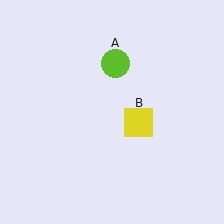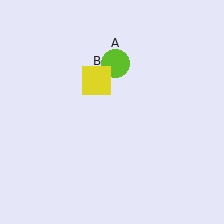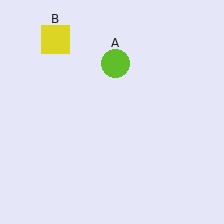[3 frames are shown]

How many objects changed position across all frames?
1 object changed position: yellow square (object B).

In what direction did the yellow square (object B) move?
The yellow square (object B) moved up and to the left.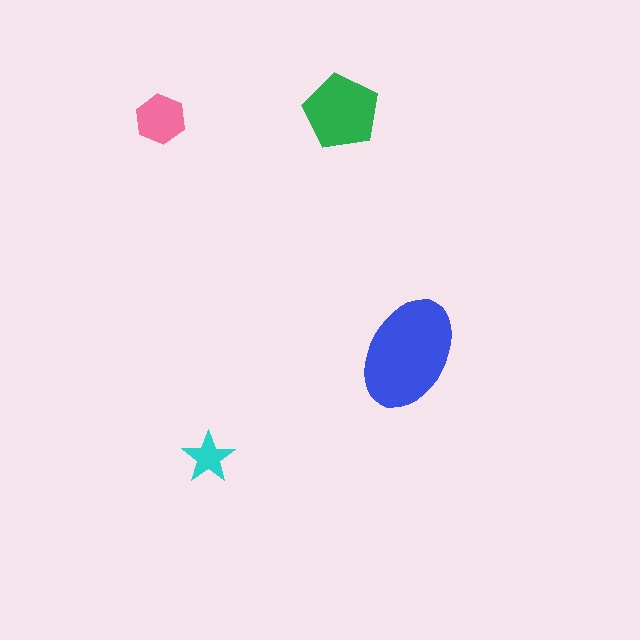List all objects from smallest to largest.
The cyan star, the pink hexagon, the green pentagon, the blue ellipse.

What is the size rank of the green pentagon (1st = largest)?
2nd.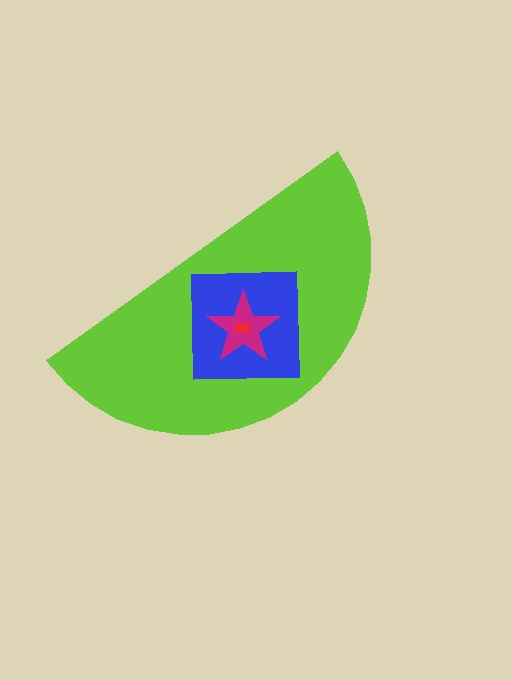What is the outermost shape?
The lime semicircle.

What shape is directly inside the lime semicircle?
The blue square.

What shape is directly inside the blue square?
The magenta star.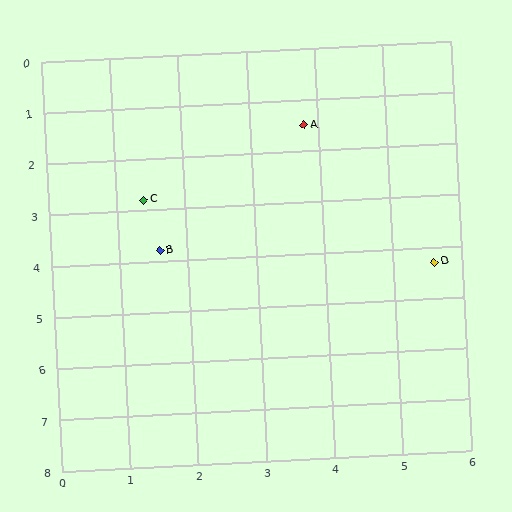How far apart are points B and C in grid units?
Points B and C are about 1.0 grid units apart.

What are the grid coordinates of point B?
Point B is at approximately (1.6, 3.8).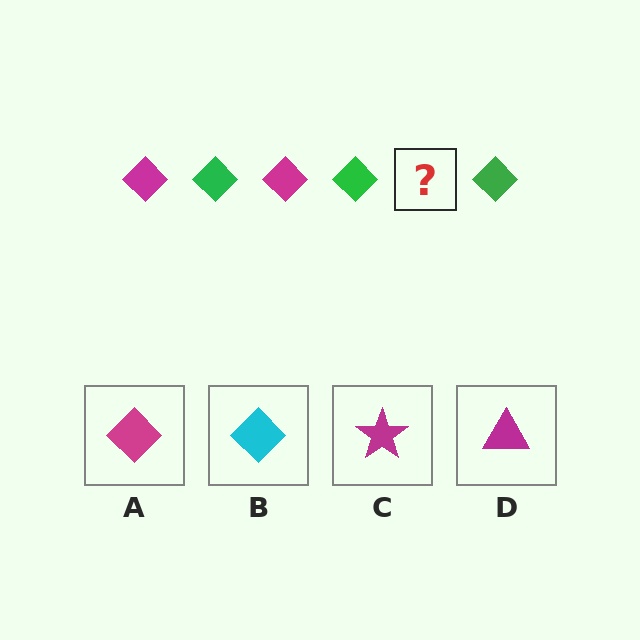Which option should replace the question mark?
Option A.